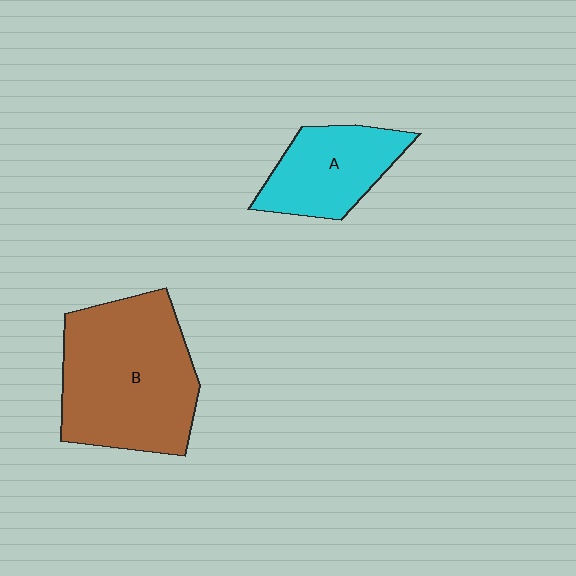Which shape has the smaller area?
Shape A (cyan).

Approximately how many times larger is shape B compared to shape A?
Approximately 1.9 times.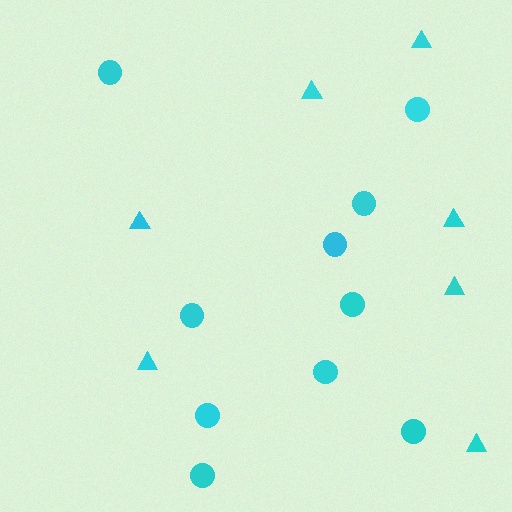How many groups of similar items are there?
There are 2 groups: one group of circles (10) and one group of triangles (7).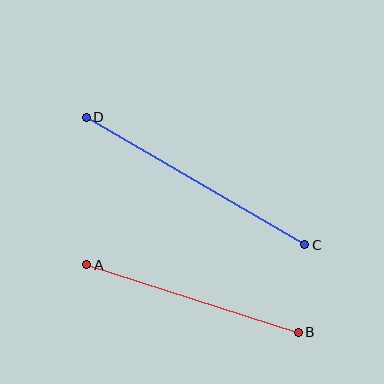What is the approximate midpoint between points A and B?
The midpoint is at approximately (193, 299) pixels.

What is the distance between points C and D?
The distance is approximately 253 pixels.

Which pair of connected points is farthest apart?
Points C and D are farthest apart.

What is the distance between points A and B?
The distance is approximately 222 pixels.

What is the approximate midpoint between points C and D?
The midpoint is at approximately (195, 181) pixels.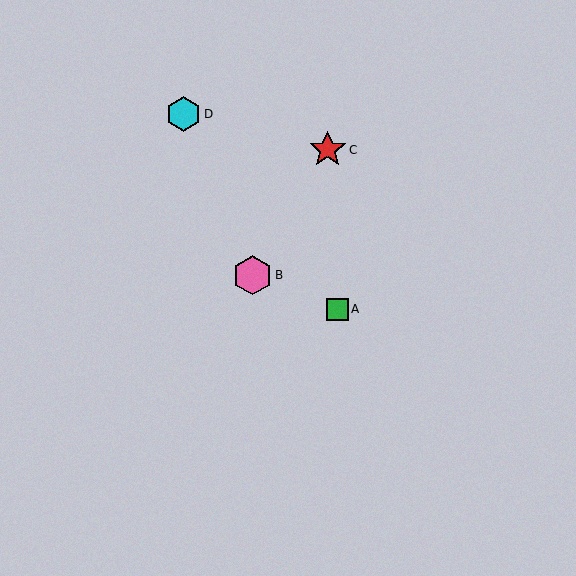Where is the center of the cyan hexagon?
The center of the cyan hexagon is at (184, 114).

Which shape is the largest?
The pink hexagon (labeled B) is the largest.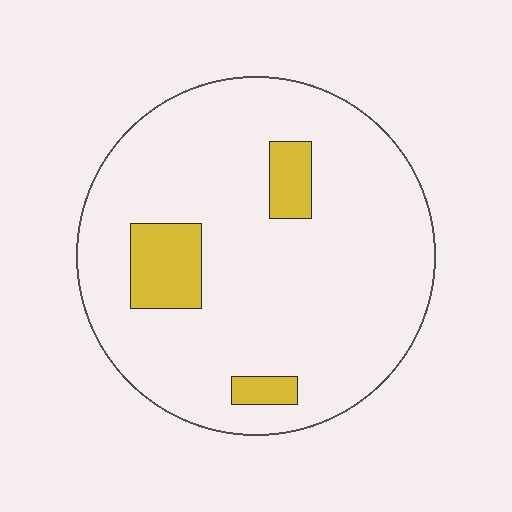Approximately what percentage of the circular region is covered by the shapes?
Approximately 10%.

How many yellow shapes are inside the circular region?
3.